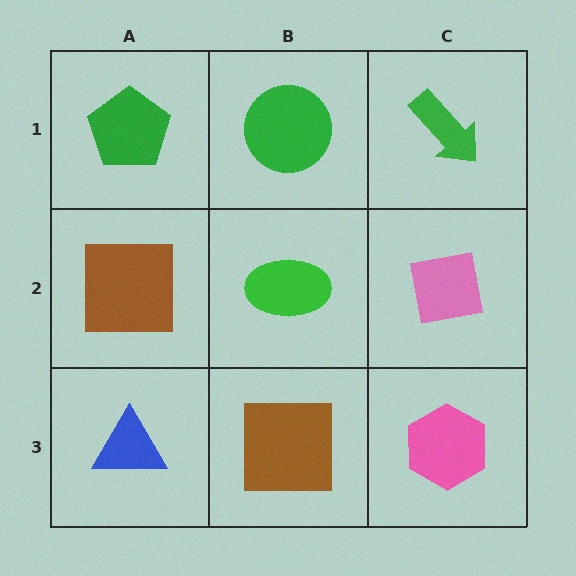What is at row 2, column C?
A pink square.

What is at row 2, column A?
A brown square.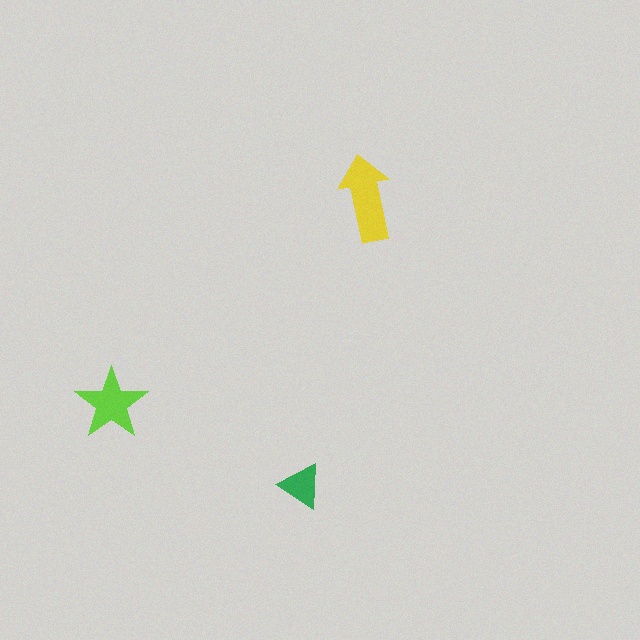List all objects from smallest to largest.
The green triangle, the lime star, the yellow arrow.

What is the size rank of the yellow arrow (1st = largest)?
1st.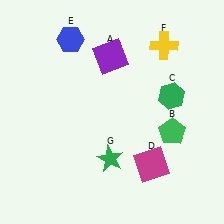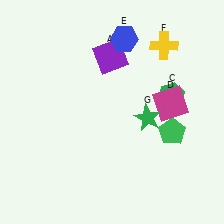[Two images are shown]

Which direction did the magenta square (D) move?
The magenta square (D) moved up.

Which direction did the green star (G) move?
The green star (G) moved up.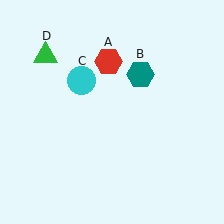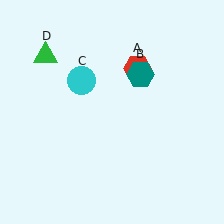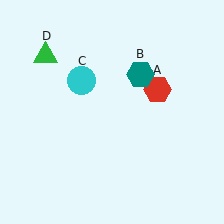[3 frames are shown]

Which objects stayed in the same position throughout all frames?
Teal hexagon (object B) and cyan circle (object C) and green triangle (object D) remained stationary.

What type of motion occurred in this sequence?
The red hexagon (object A) rotated clockwise around the center of the scene.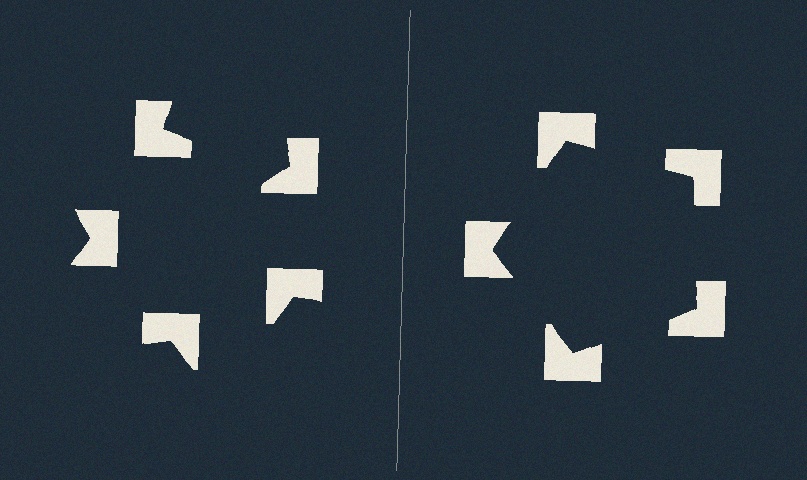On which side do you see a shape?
An illusory pentagon appears on the right side. On the left side the wedge cuts are rotated, so no coherent shape forms.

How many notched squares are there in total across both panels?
10 — 5 on each side.